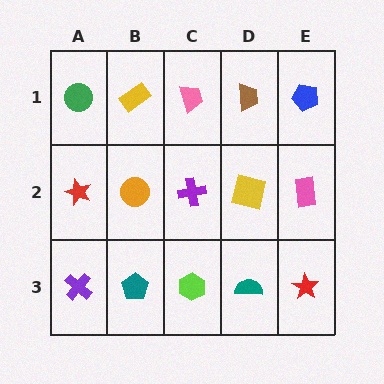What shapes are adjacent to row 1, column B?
An orange circle (row 2, column B), a green circle (row 1, column A), a pink trapezoid (row 1, column C).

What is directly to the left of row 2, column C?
An orange circle.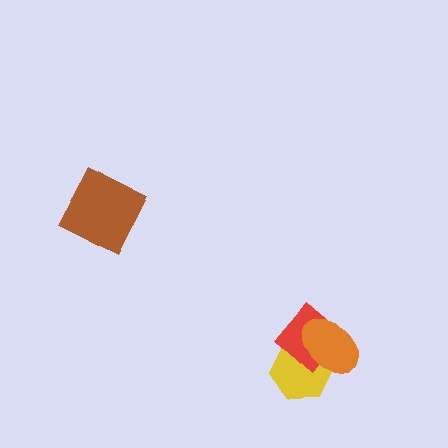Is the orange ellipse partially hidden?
No, no other shape covers it.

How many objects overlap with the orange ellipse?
2 objects overlap with the orange ellipse.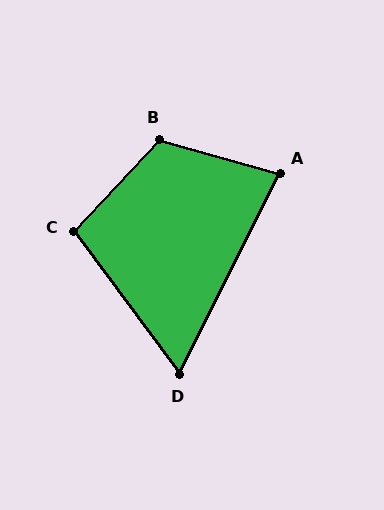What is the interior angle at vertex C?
Approximately 101 degrees (obtuse).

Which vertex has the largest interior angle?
B, at approximately 117 degrees.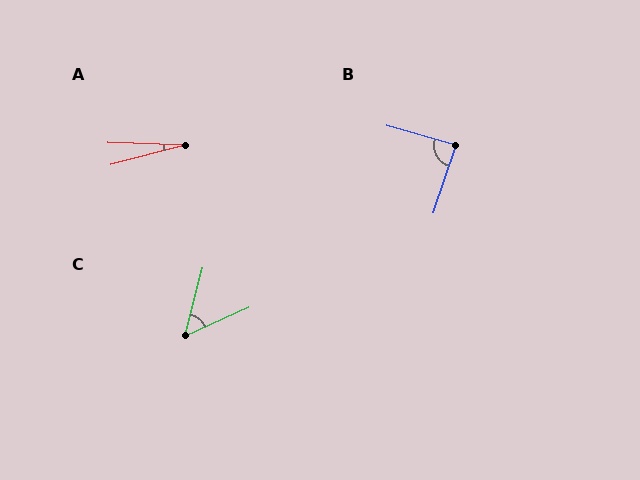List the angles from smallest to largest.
A (16°), C (51°), B (88°).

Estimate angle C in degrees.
Approximately 51 degrees.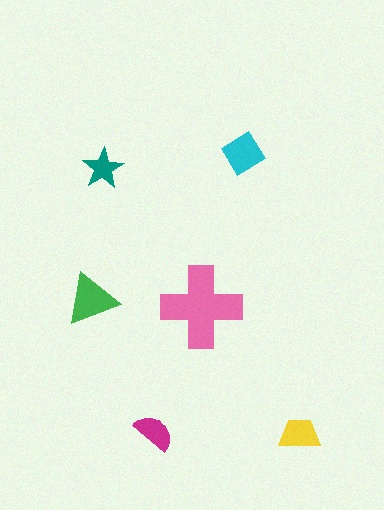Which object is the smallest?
The teal star.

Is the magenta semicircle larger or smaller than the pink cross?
Smaller.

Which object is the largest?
The pink cross.